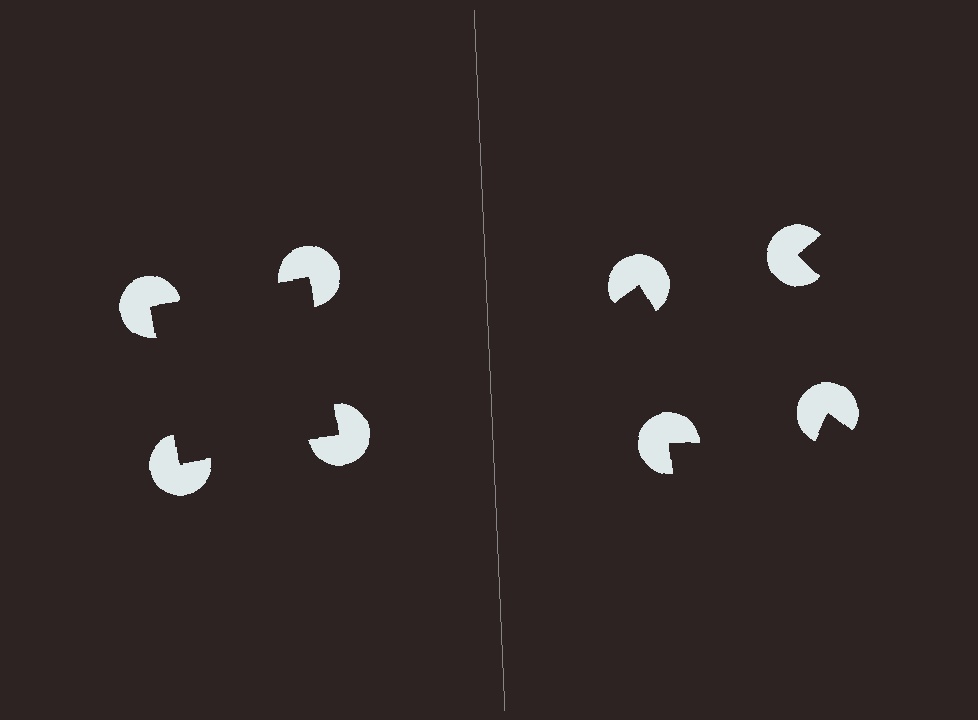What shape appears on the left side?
An illusory square.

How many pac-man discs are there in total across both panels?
8 — 4 on each side.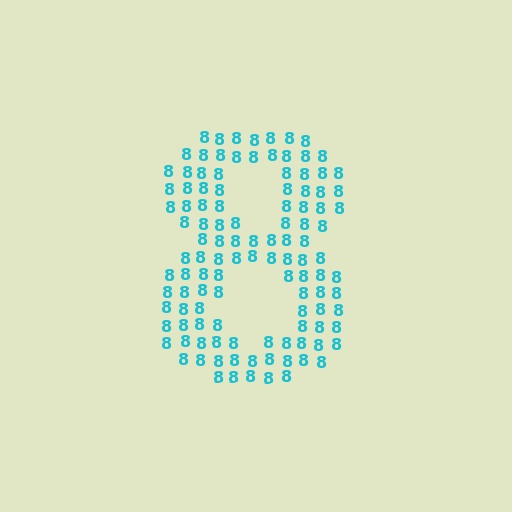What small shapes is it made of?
It is made of small digit 8's.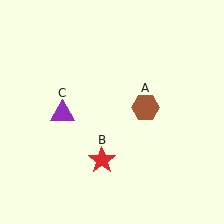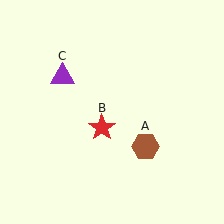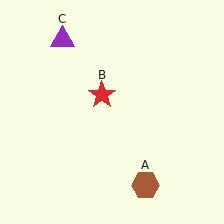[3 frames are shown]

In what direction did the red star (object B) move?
The red star (object B) moved up.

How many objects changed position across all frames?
3 objects changed position: brown hexagon (object A), red star (object B), purple triangle (object C).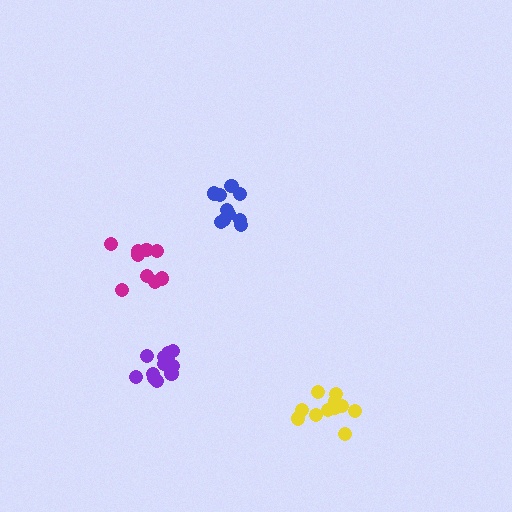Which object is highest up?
The blue cluster is topmost.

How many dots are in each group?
Group 1: 9 dots, Group 2: 11 dots, Group 3: 13 dots, Group 4: 10 dots (43 total).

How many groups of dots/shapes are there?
There are 4 groups.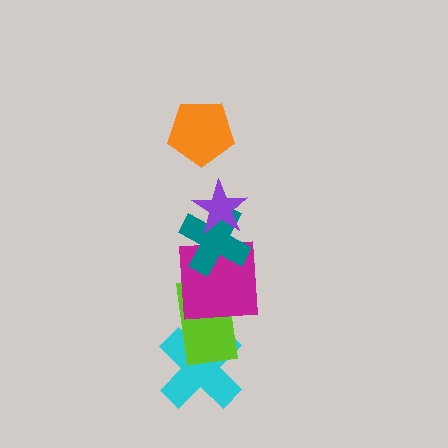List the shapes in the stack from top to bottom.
From top to bottom: the orange pentagon, the purple star, the teal cross, the magenta square, the lime rectangle, the cyan cross.